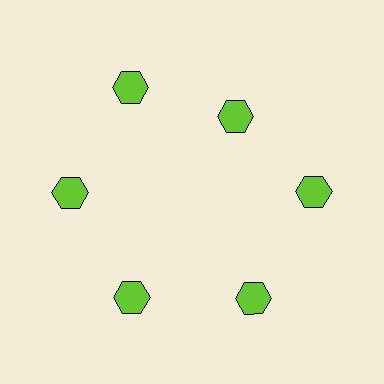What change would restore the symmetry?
The symmetry would be restored by moving it outward, back onto the ring so that all 6 hexagons sit at equal angles and equal distance from the center.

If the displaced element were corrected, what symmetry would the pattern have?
It would have 6-fold rotational symmetry — the pattern would map onto itself every 60 degrees.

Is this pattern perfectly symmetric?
No. The 6 lime hexagons are arranged in a ring, but one element near the 1 o'clock position is pulled inward toward the center, breaking the 6-fold rotational symmetry.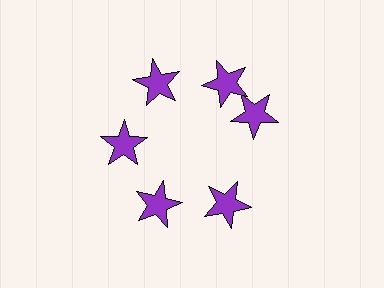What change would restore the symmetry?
The symmetry would be restored by rotating it back into even spacing with its neighbors so that all 6 stars sit at equal angles and equal distance from the center.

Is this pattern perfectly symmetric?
No. The 6 purple stars are arranged in a ring, but one element near the 3 o'clock position is rotated out of alignment along the ring, breaking the 6-fold rotational symmetry.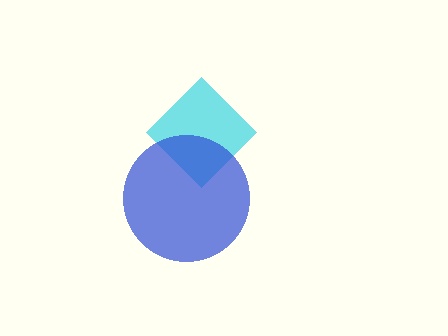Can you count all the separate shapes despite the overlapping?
Yes, there are 2 separate shapes.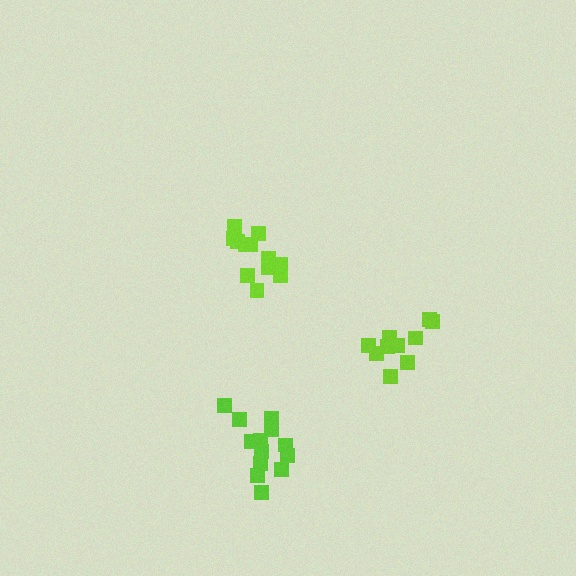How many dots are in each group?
Group 1: 12 dots, Group 2: 10 dots, Group 3: 13 dots (35 total).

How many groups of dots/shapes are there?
There are 3 groups.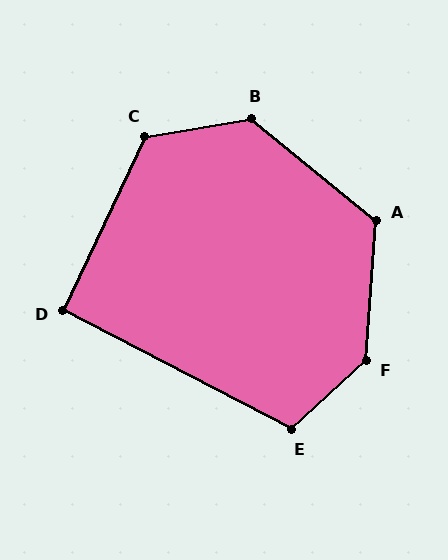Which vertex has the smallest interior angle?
D, at approximately 92 degrees.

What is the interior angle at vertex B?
Approximately 131 degrees (obtuse).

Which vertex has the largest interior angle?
F, at approximately 136 degrees.